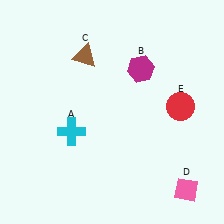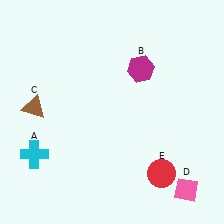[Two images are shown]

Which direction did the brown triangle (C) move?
The brown triangle (C) moved down.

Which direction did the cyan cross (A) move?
The cyan cross (A) moved left.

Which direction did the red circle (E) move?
The red circle (E) moved down.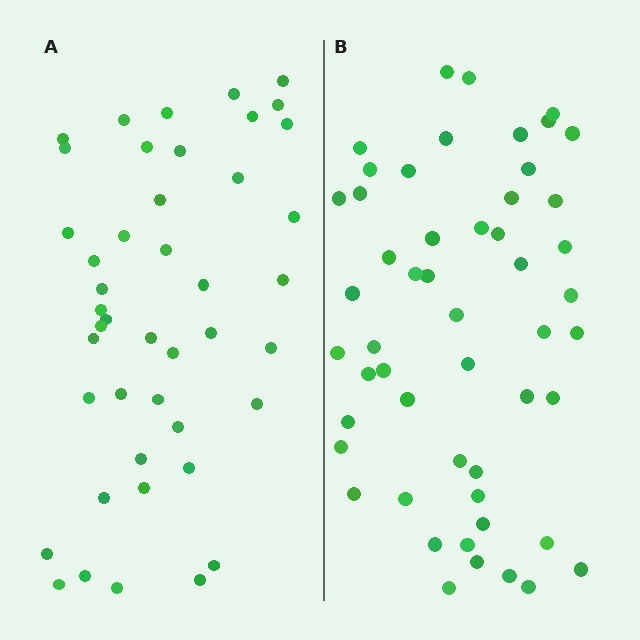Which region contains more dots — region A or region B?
Region B (the right region) has more dots.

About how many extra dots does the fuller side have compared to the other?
Region B has roughly 8 or so more dots than region A.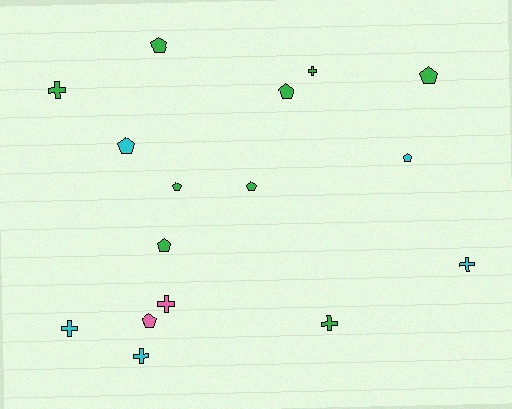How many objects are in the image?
There are 16 objects.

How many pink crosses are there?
There is 1 pink cross.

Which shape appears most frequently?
Pentagon, with 9 objects.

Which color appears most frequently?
Green, with 9 objects.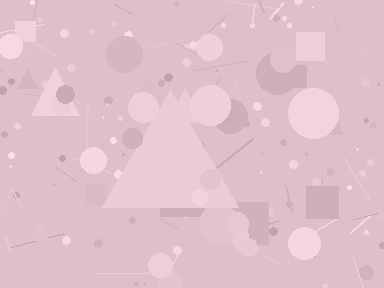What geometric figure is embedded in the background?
A triangle is embedded in the background.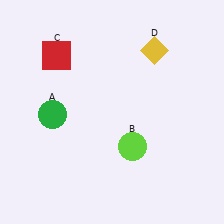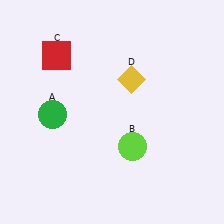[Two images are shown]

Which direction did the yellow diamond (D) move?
The yellow diamond (D) moved down.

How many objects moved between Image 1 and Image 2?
1 object moved between the two images.